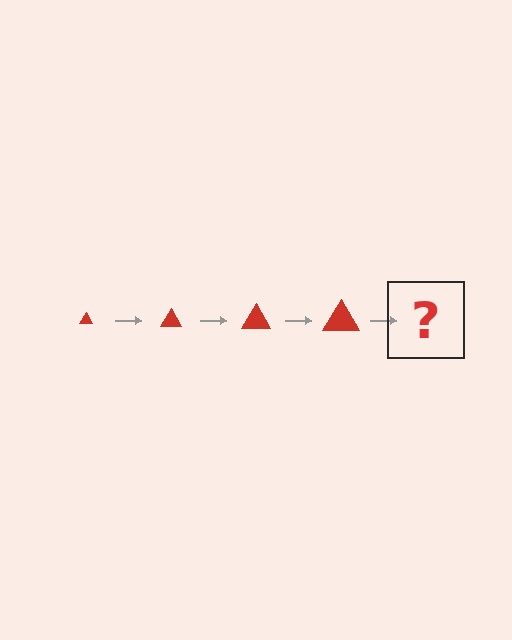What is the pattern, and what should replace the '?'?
The pattern is that the triangle gets progressively larger each step. The '?' should be a red triangle, larger than the previous one.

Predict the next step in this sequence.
The next step is a red triangle, larger than the previous one.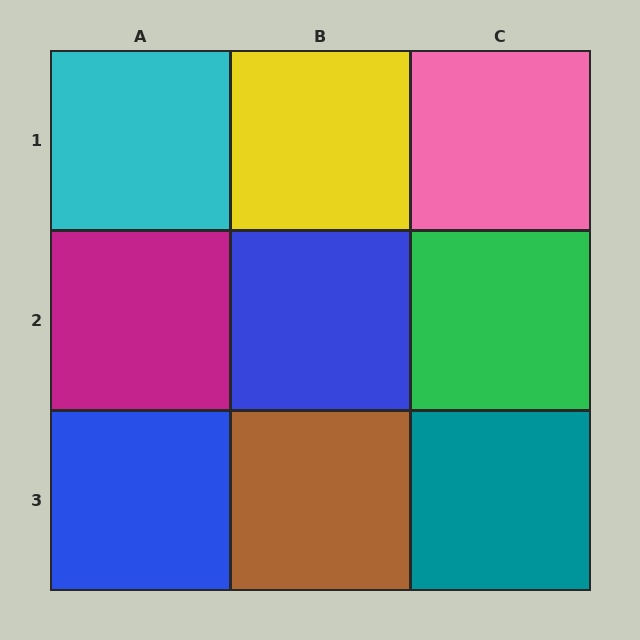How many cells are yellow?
1 cell is yellow.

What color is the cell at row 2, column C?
Green.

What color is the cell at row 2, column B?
Blue.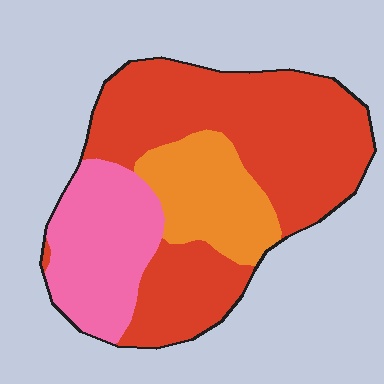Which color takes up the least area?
Orange, at roughly 20%.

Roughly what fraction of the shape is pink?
Pink covers around 25% of the shape.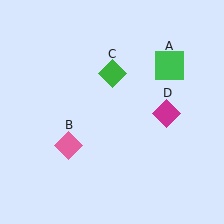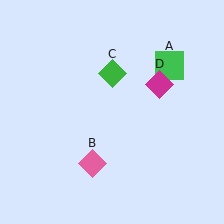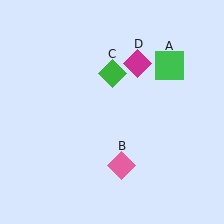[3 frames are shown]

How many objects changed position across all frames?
2 objects changed position: pink diamond (object B), magenta diamond (object D).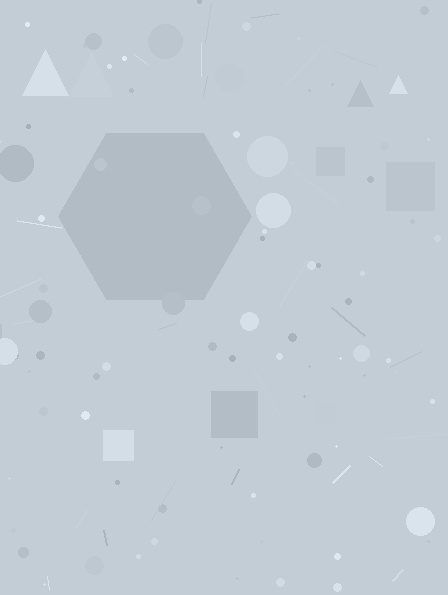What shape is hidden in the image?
A hexagon is hidden in the image.